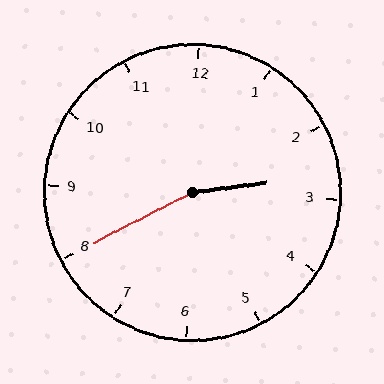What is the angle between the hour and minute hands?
Approximately 160 degrees.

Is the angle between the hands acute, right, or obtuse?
It is obtuse.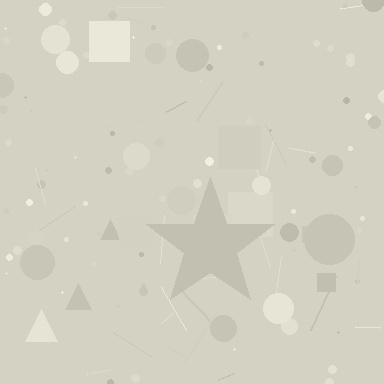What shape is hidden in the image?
A star is hidden in the image.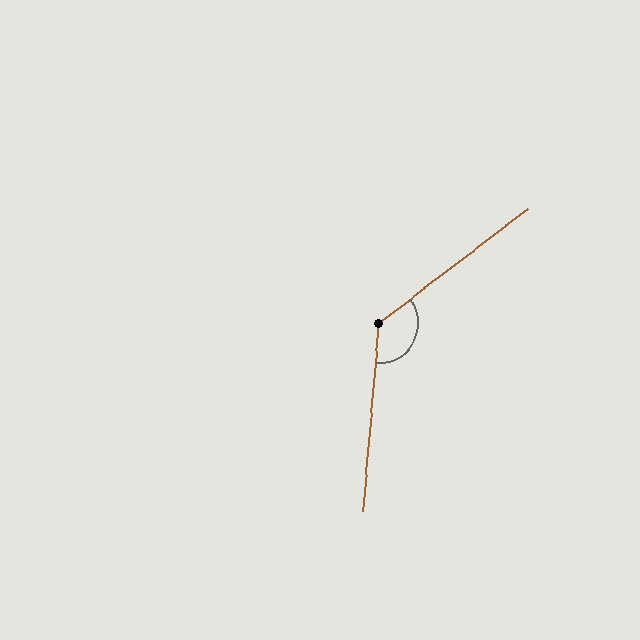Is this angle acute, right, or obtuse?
It is obtuse.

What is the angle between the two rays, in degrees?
Approximately 133 degrees.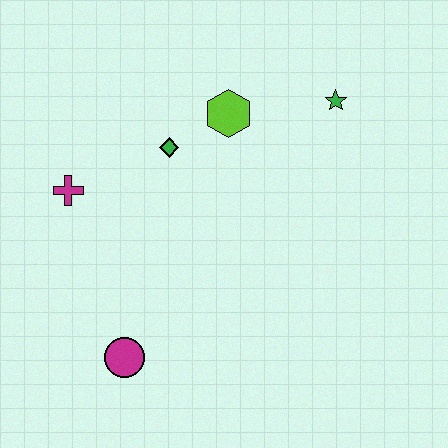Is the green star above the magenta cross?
Yes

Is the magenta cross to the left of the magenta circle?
Yes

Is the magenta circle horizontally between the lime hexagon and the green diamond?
No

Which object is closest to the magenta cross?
The green diamond is closest to the magenta cross.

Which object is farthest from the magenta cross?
The green star is farthest from the magenta cross.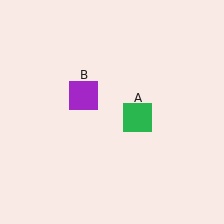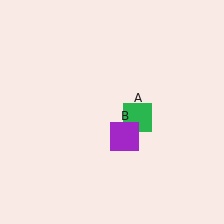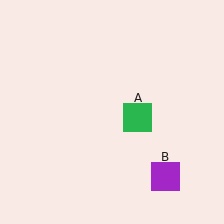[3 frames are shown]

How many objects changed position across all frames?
1 object changed position: purple square (object B).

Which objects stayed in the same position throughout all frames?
Green square (object A) remained stationary.